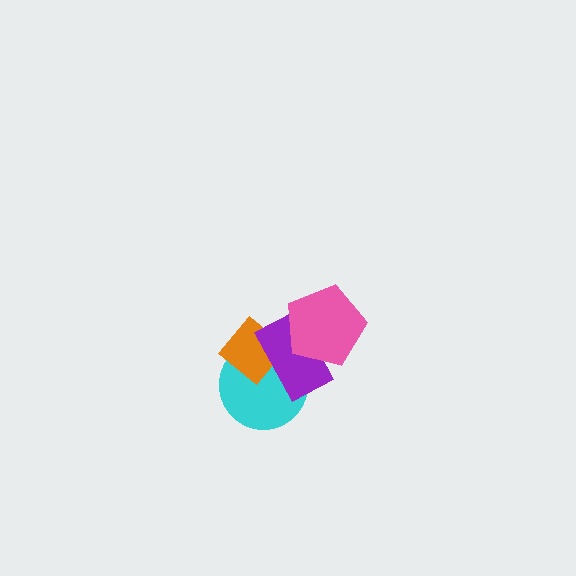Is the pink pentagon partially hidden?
No, no other shape covers it.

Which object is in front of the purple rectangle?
The pink pentagon is in front of the purple rectangle.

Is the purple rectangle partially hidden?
Yes, it is partially covered by another shape.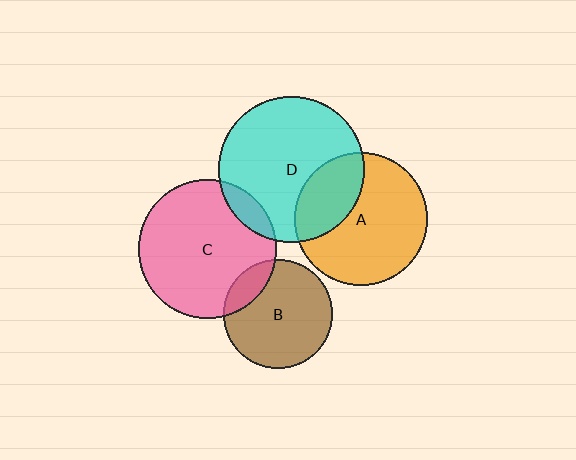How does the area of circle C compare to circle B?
Approximately 1.6 times.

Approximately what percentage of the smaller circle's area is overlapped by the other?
Approximately 15%.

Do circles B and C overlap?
Yes.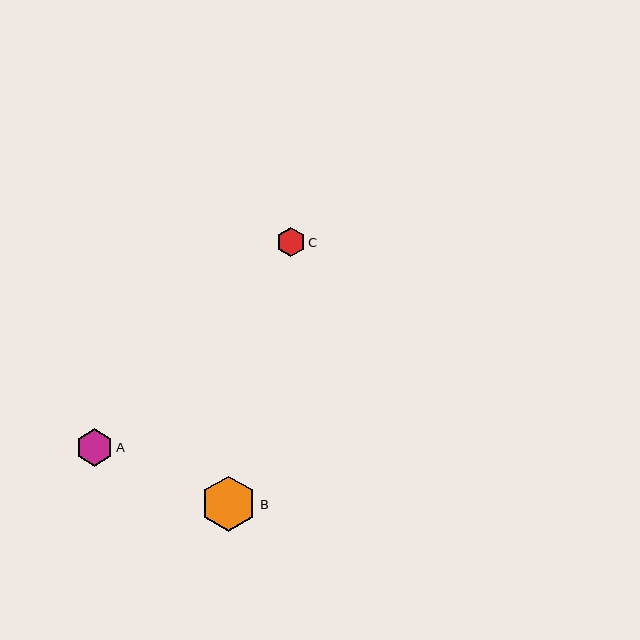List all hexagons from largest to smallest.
From largest to smallest: B, A, C.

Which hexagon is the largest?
Hexagon B is the largest with a size of approximately 56 pixels.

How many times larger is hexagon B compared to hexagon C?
Hexagon B is approximately 1.9 times the size of hexagon C.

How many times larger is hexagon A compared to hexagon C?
Hexagon A is approximately 1.3 times the size of hexagon C.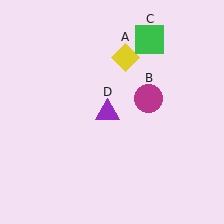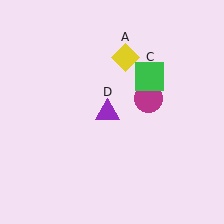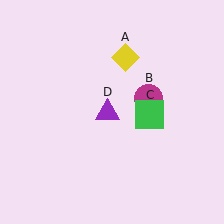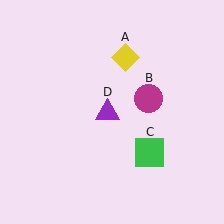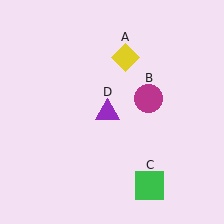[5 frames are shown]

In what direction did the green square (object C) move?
The green square (object C) moved down.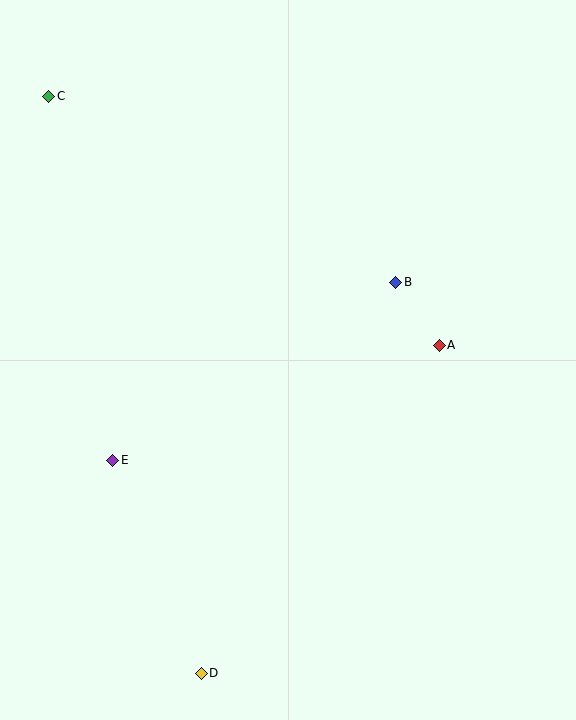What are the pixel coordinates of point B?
Point B is at (396, 282).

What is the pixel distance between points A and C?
The distance between A and C is 463 pixels.